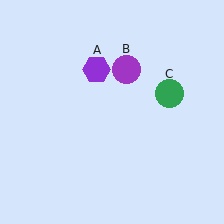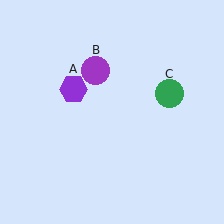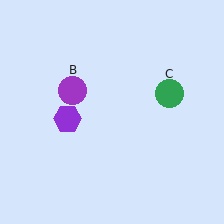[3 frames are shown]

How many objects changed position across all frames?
2 objects changed position: purple hexagon (object A), purple circle (object B).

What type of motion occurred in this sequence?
The purple hexagon (object A), purple circle (object B) rotated counterclockwise around the center of the scene.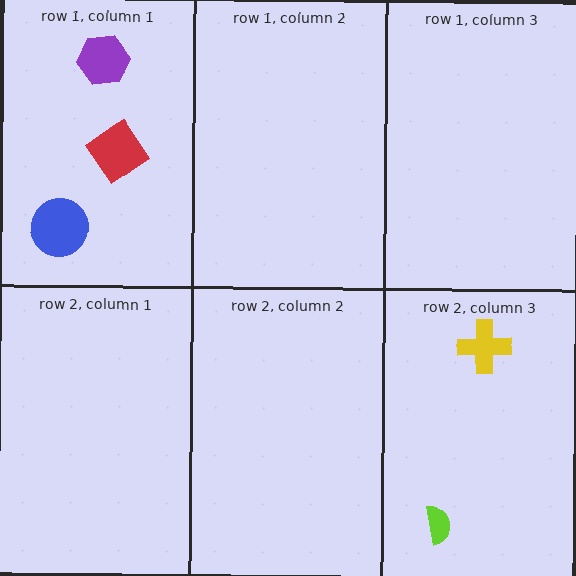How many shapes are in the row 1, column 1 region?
3.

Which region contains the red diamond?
The row 1, column 1 region.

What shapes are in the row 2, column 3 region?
The lime semicircle, the yellow cross.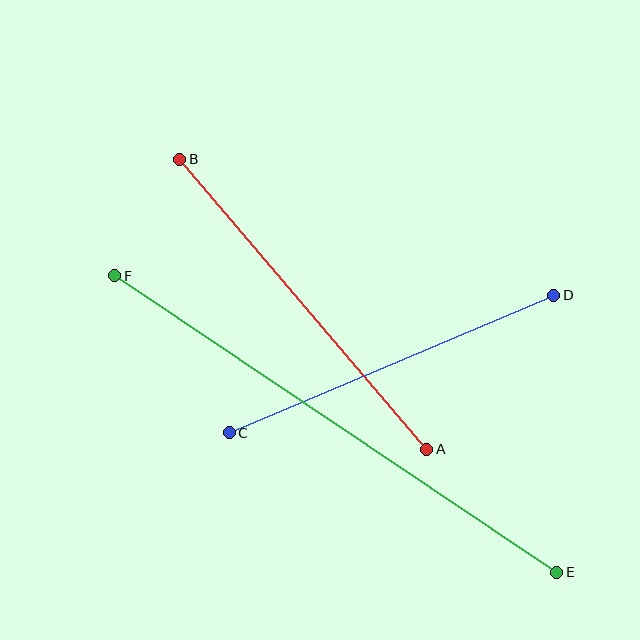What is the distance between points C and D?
The distance is approximately 352 pixels.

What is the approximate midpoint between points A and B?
The midpoint is at approximately (303, 304) pixels.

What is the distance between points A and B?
The distance is approximately 381 pixels.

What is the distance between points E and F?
The distance is approximately 532 pixels.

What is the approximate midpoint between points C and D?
The midpoint is at approximately (392, 364) pixels.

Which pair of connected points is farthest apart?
Points E and F are farthest apart.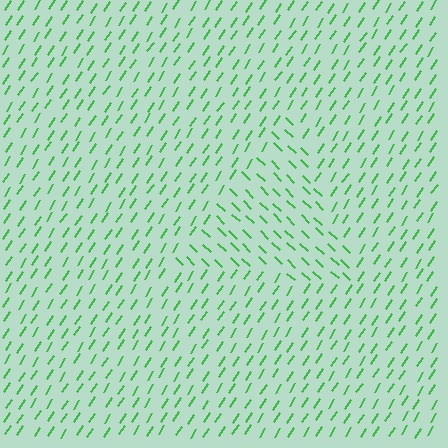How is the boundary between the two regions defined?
The boundary is defined purely by a change in line orientation (approximately 79 degrees difference). All lines are the same color and thickness.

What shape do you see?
I see a triangle.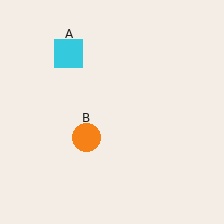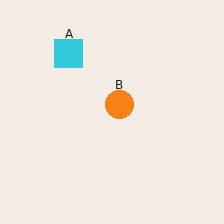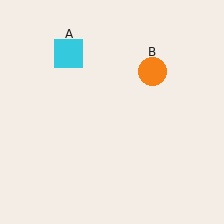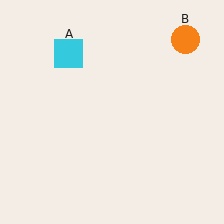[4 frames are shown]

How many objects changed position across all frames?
1 object changed position: orange circle (object B).